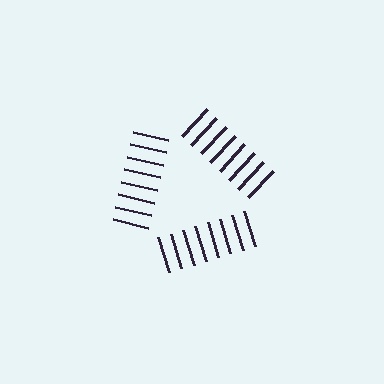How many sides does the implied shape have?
3 sides — the line-ends trace a triangle.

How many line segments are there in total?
24 — 8 along each of the 3 edges.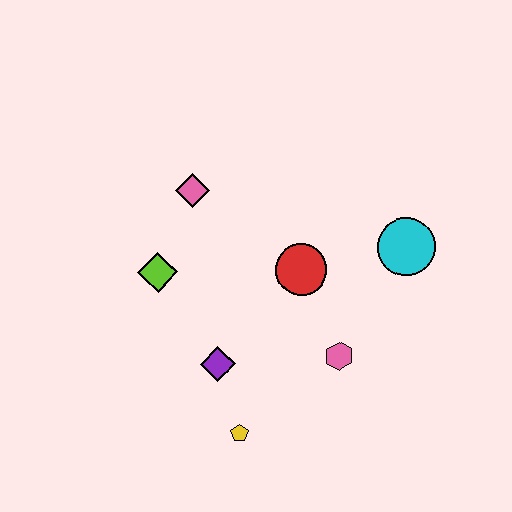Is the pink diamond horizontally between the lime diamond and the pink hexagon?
Yes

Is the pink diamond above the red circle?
Yes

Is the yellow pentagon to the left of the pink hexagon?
Yes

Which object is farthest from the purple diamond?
The cyan circle is farthest from the purple diamond.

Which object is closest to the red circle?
The pink hexagon is closest to the red circle.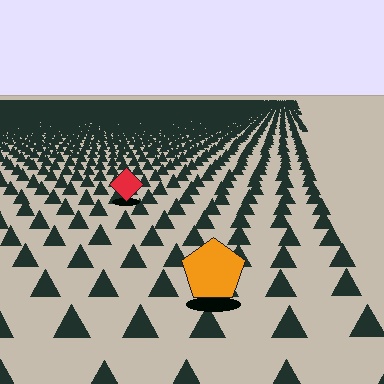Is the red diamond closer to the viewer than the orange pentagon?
No. The orange pentagon is closer — you can tell from the texture gradient: the ground texture is coarser near it.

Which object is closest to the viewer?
The orange pentagon is closest. The texture marks near it are larger and more spread out.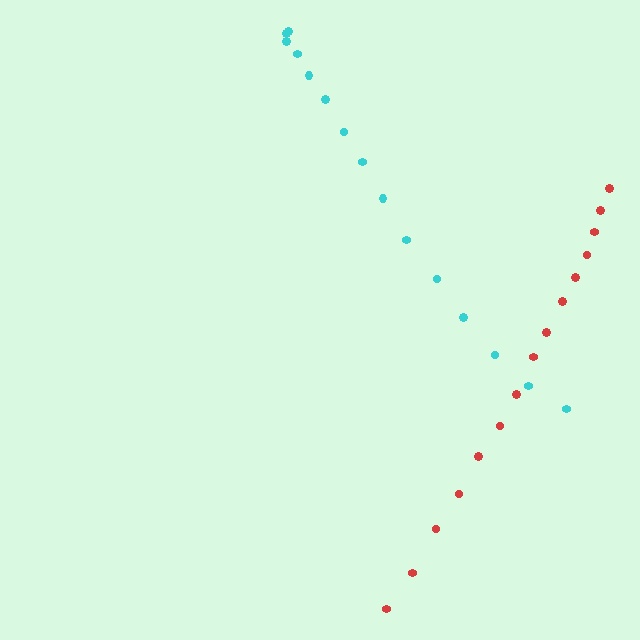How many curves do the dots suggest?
There are 2 distinct paths.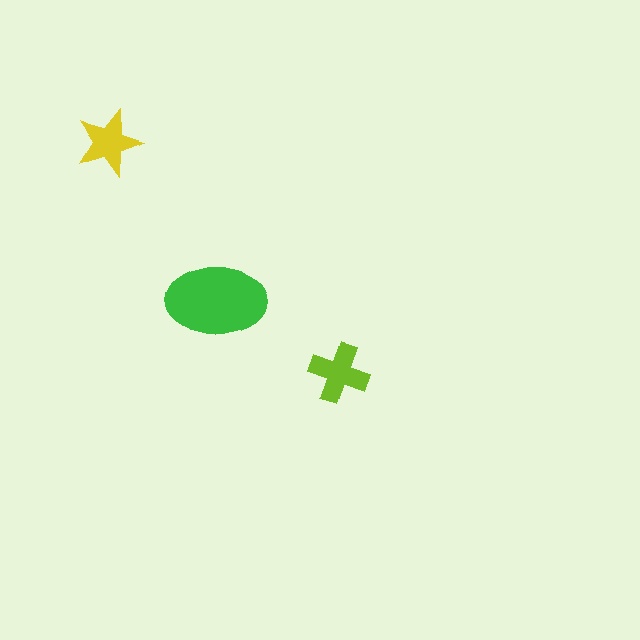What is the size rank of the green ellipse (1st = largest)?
1st.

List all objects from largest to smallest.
The green ellipse, the lime cross, the yellow star.